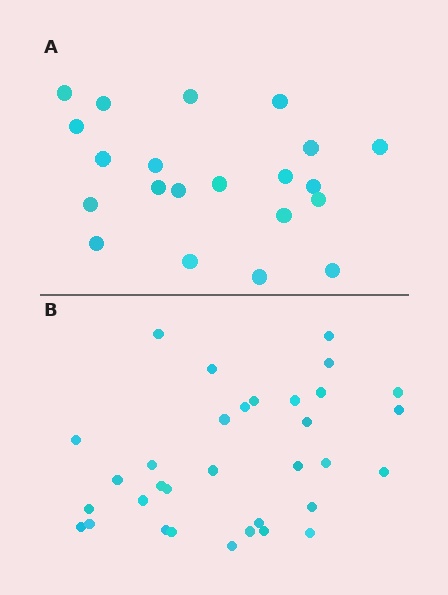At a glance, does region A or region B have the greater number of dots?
Region B (the bottom region) has more dots.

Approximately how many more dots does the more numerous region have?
Region B has roughly 12 or so more dots than region A.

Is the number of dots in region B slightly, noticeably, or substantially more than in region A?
Region B has substantially more. The ratio is roughly 1.6 to 1.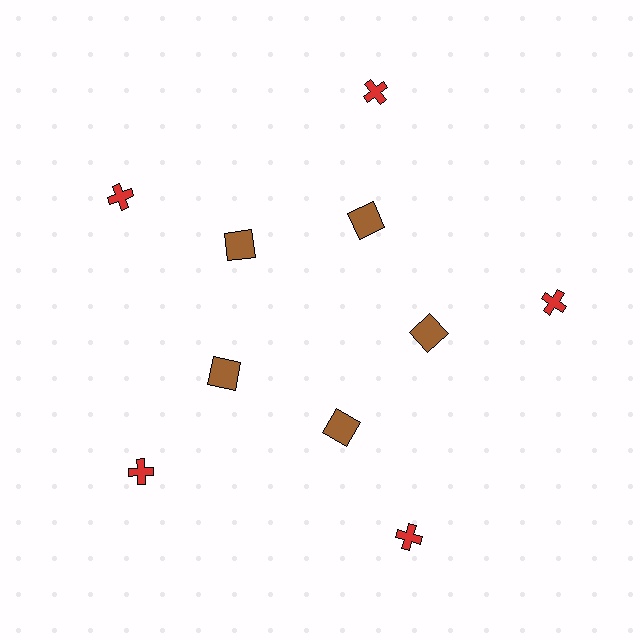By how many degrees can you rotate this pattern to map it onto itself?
The pattern maps onto itself every 72 degrees of rotation.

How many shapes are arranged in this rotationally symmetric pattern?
There are 10 shapes, arranged in 5 groups of 2.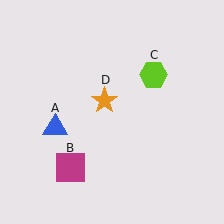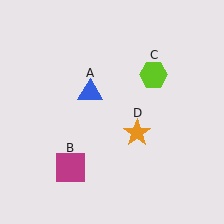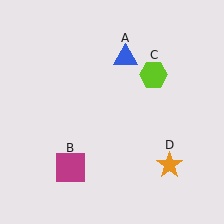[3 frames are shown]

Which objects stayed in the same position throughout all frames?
Magenta square (object B) and lime hexagon (object C) remained stationary.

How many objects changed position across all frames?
2 objects changed position: blue triangle (object A), orange star (object D).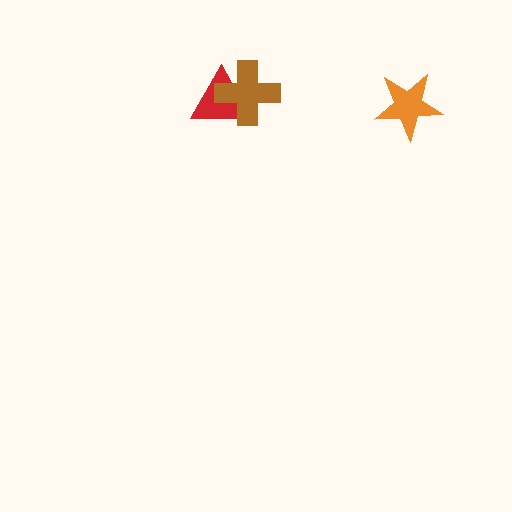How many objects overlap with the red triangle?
1 object overlaps with the red triangle.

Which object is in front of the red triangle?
The brown cross is in front of the red triangle.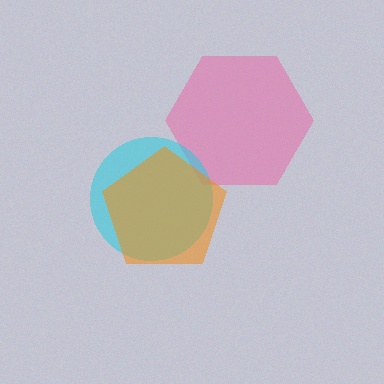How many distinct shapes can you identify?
There are 3 distinct shapes: a pink hexagon, a cyan circle, an orange pentagon.